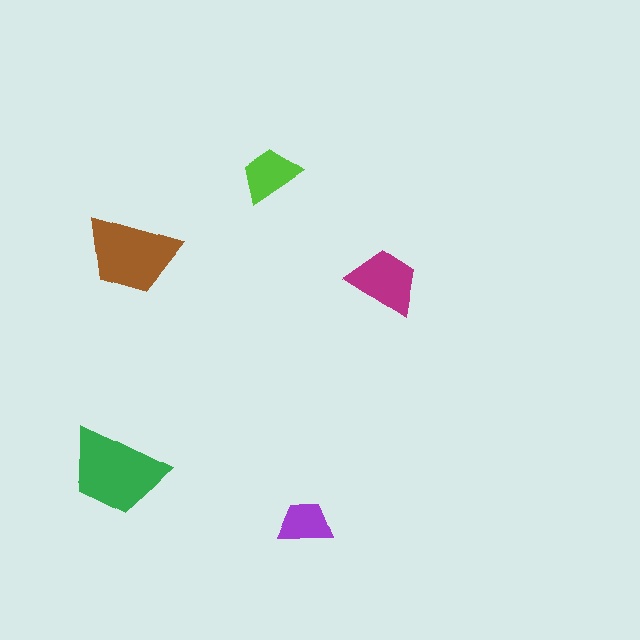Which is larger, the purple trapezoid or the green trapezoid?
The green one.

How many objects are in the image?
There are 5 objects in the image.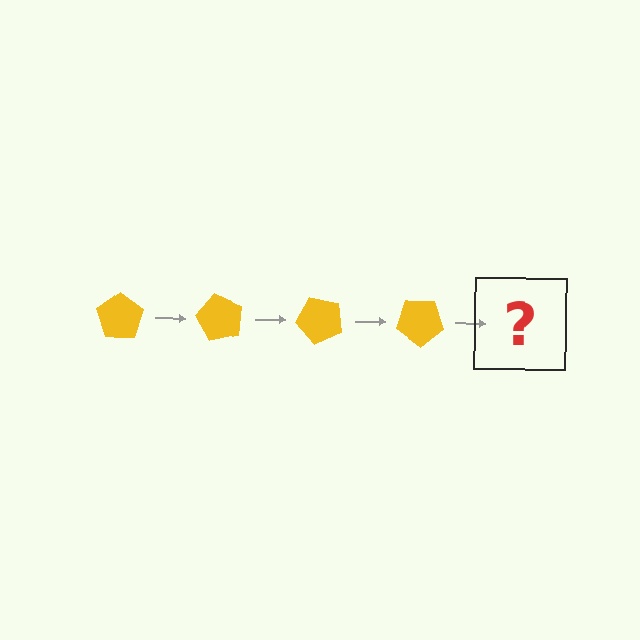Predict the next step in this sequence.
The next step is a yellow pentagon rotated 240 degrees.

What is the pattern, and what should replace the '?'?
The pattern is that the pentagon rotates 60 degrees each step. The '?' should be a yellow pentagon rotated 240 degrees.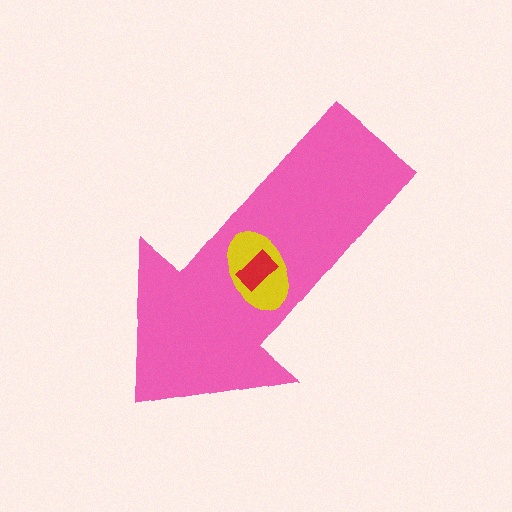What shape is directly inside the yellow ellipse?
The red rectangle.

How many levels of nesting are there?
3.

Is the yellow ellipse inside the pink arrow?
Yes.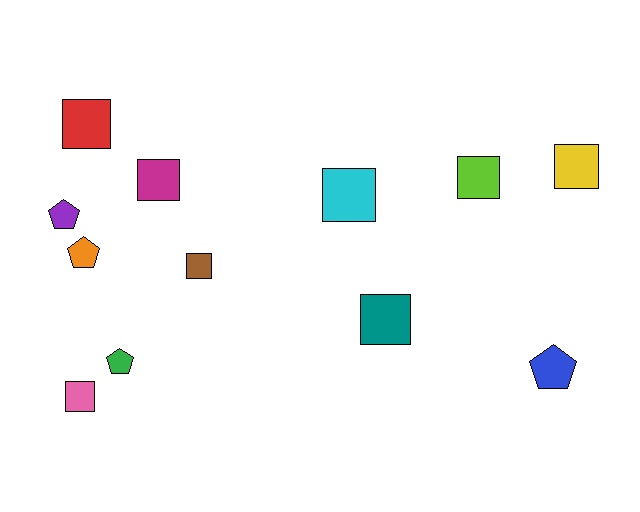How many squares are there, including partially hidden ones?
There are 8 squares.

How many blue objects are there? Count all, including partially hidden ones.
There is 1 blue object.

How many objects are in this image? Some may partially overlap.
There are 12 objects.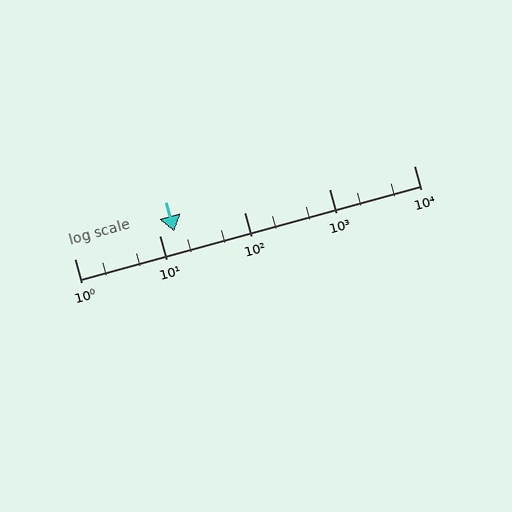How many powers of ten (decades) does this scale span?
The scale spans 4 decades, from 1 to 10000.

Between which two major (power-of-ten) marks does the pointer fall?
The pointer is between 10 and 100.